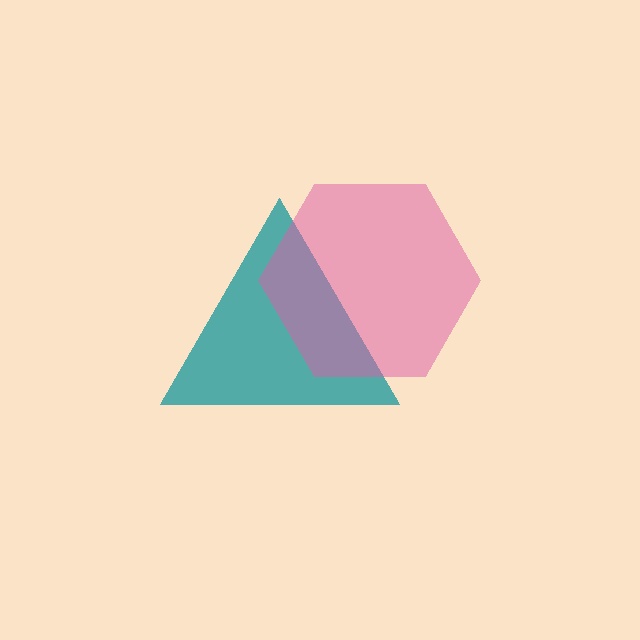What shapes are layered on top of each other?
The layered shapes are: a teal triangle, a pink hexagon.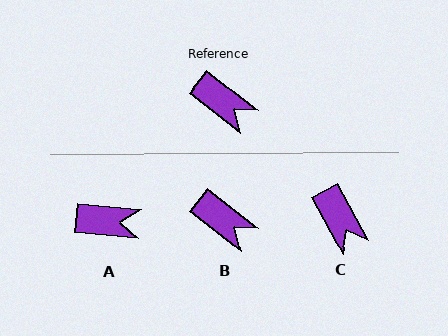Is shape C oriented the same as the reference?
No, it is off by about 24 degrees.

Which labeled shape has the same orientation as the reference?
B.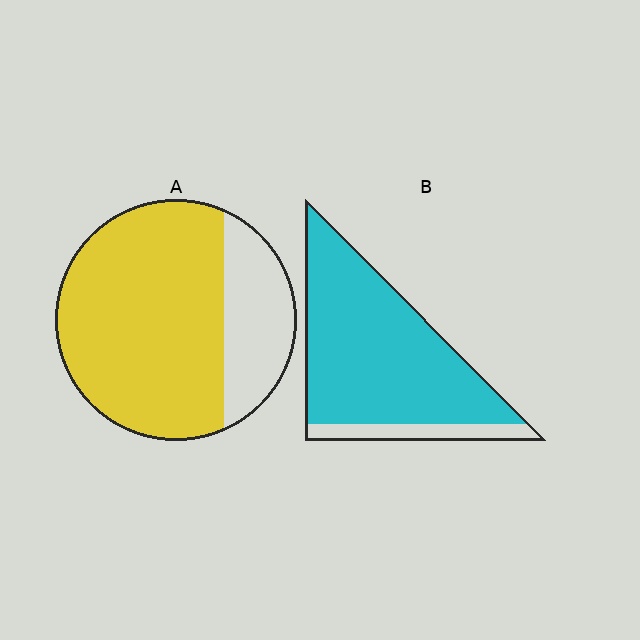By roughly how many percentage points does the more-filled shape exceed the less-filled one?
By roughly 10 percentage points (B over A).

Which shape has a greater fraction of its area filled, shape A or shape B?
Shape B.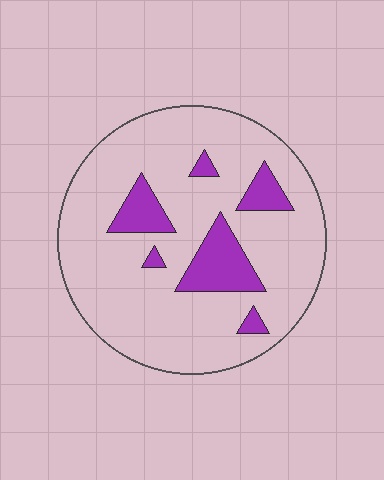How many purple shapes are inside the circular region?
6.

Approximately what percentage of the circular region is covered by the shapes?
Approximately 15%.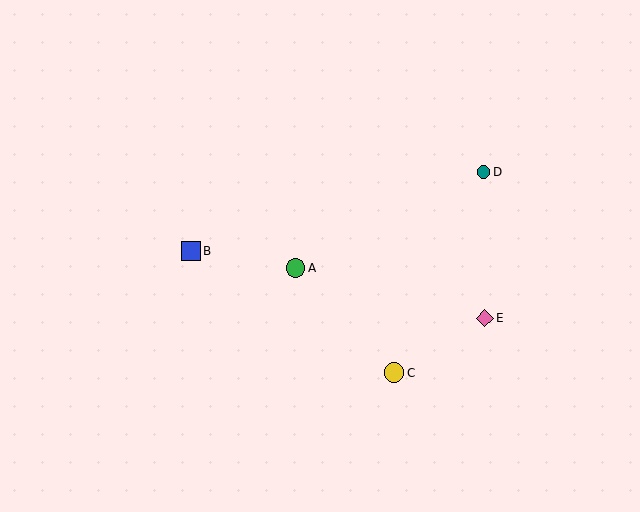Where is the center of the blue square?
The center of the blue square is at (191, 251).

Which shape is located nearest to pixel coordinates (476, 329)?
The pink diamond (labeled E) at (485, 318) is nearest to that location.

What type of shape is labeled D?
Shape D is a teal circle.